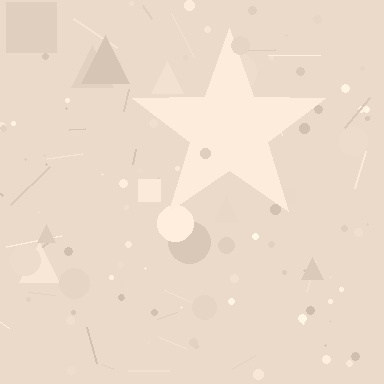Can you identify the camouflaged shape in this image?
The camouflaged shape is a star.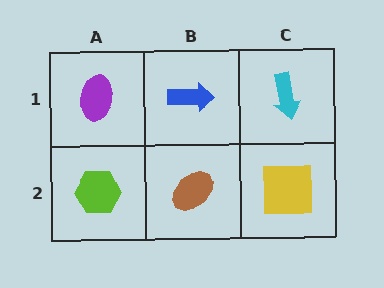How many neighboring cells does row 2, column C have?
2.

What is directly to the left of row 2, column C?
A brown ellipse.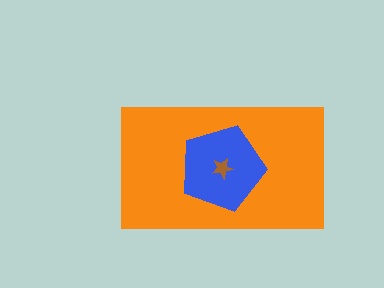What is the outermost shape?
The orange rectangle.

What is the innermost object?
The brown star.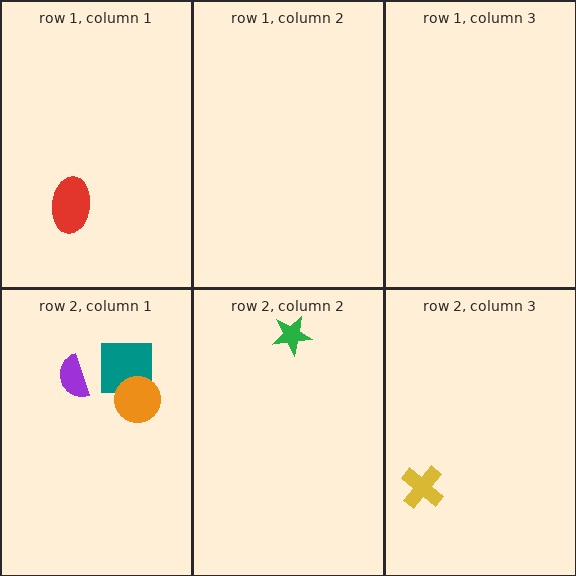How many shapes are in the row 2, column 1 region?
3.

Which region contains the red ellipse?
The row 1, column 1 region.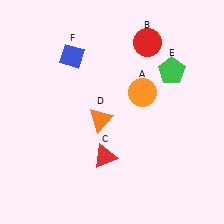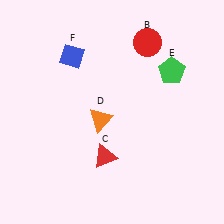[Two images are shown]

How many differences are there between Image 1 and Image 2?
There is 1 difference between the two images.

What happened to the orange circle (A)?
The orange circle (A) was removed in Image 2. It was in the top-right area of Image 1.